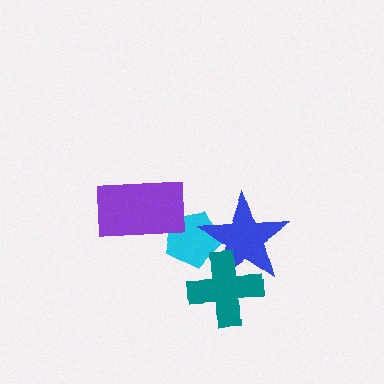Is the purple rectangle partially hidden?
No, no other shape covers it.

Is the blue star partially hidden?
Yes, it is partially covered by another shape.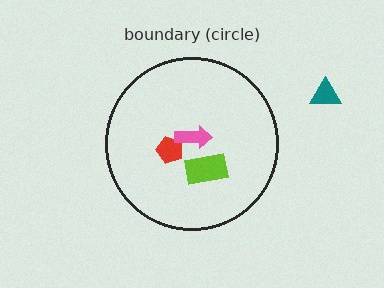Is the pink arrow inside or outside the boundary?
Inside.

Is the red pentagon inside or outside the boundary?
Inside.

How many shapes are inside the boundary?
3 inside, 1 outside.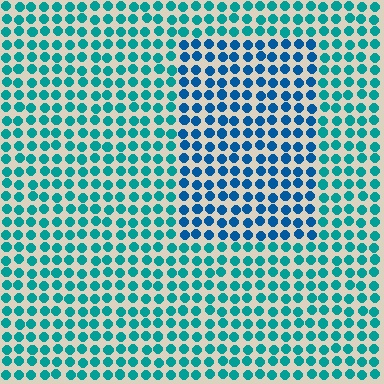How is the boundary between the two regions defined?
The boundary is defined purely by a slight shift in hue (about 30 degrees). Spacing, size, and orientation are identical on both sides.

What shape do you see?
I see a rectangle.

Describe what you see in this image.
The image is filled with small teal elements in a uniform arrangement. A rectangle-shaped region is visible where the elements are tinted to a slightly different hue, forming a subtle color boundary.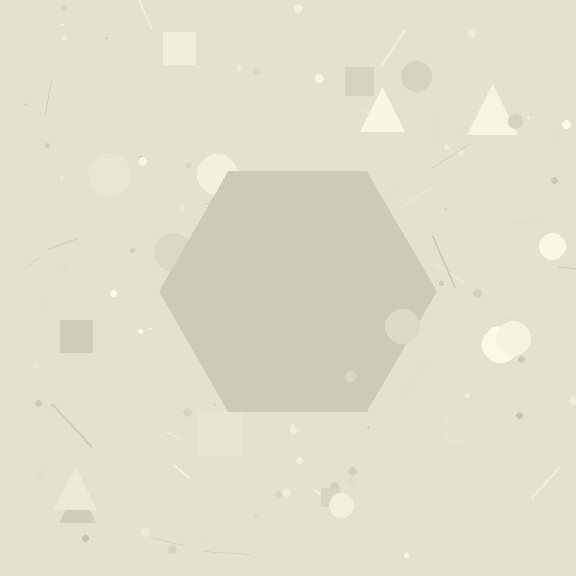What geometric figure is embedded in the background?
A hexagon is embedded in the background.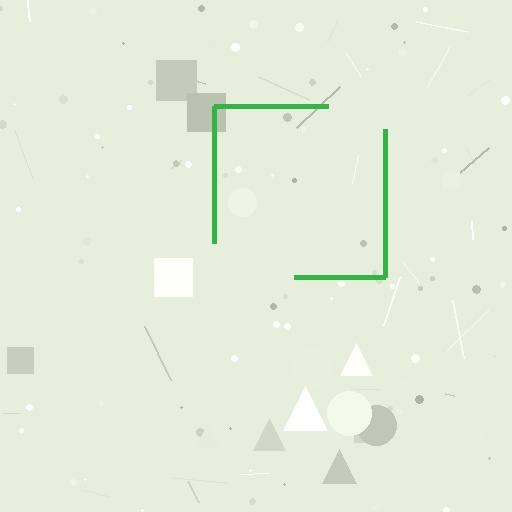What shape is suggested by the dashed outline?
The dashed outline suggests a square.